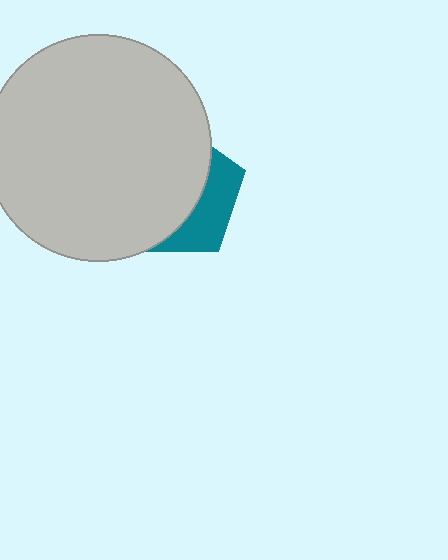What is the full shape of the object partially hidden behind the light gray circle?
The partially hidden object is a teal pentagon.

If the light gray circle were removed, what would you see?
You would see the complete teal pentagon.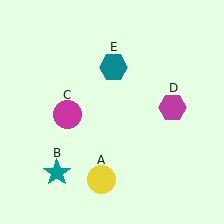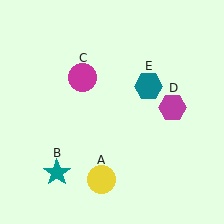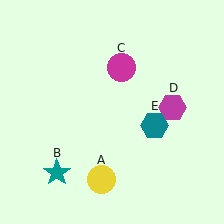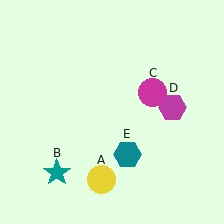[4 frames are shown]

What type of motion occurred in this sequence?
The magenta circle (object C), teal hexagon (object E) rotated clockwise around the center of the scene.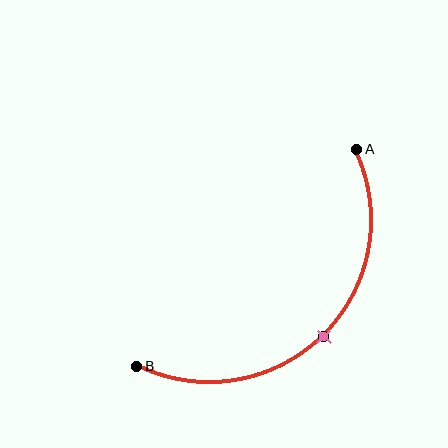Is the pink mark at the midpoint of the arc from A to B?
Yes. The pink mark lies on the arc at equal arc-length from both A and B — it is the arc midpoint.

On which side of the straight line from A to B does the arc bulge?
The arc bulges below and to the right of the straight line connecting A and B.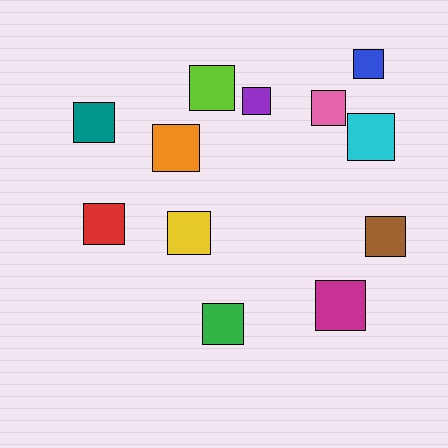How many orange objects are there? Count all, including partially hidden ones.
There is 1 orange object.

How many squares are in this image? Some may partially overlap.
There are 12 squares.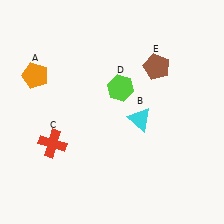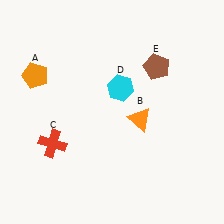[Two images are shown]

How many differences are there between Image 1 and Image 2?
There are 2 differences between the two images.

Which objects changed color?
B changed from cyan to orange. D changed from lime to cyan.